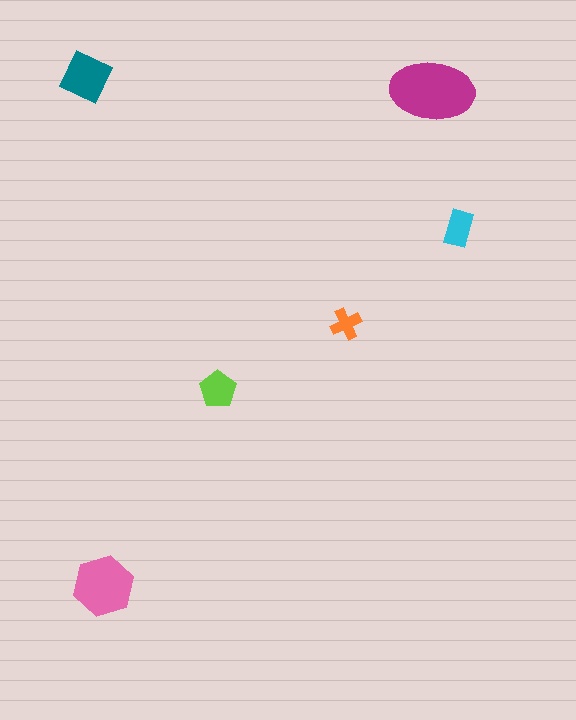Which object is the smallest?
The orange cross.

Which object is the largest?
The magenta ellipse.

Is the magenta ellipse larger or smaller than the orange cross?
Larger.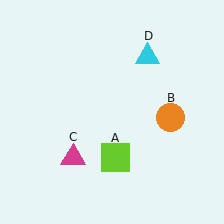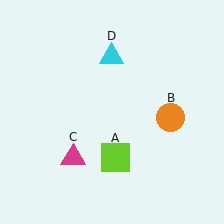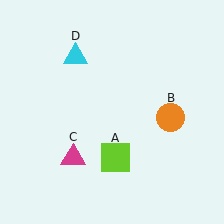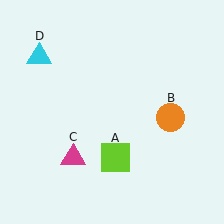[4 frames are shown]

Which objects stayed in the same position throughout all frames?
Lime square (object A) and orange circle (object B) and magenta triangle (object C) remained stationary.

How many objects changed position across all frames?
1 object changed position: cyan triangle (object D).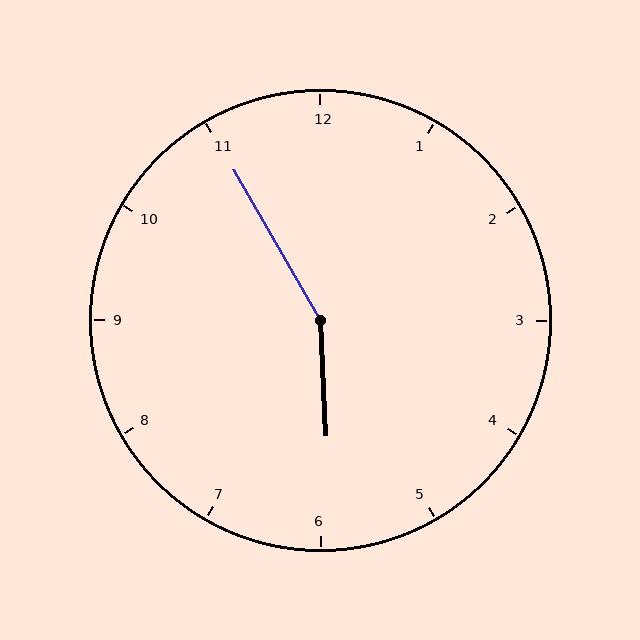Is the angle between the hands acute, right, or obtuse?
It is obtuse.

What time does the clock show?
5:55.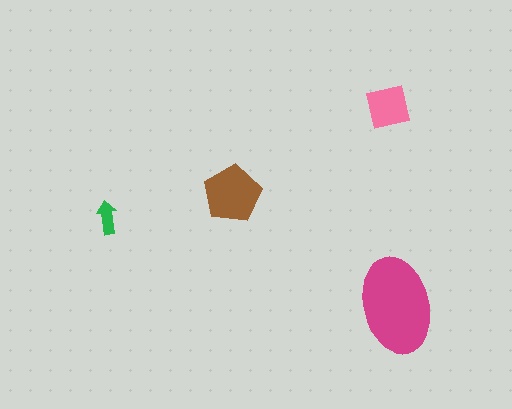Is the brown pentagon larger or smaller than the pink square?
Larger.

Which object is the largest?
The magenta ellipse.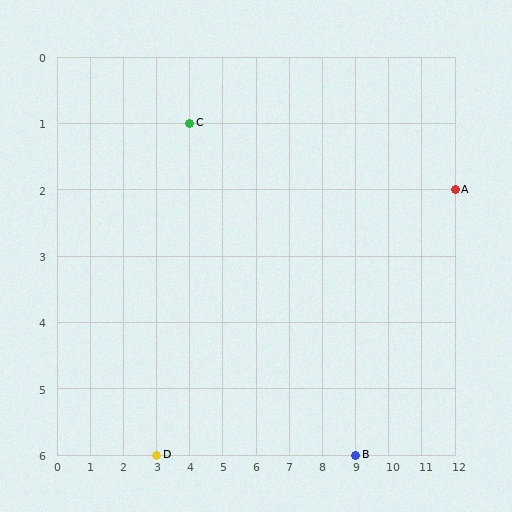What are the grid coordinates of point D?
Point D is at grid coordinates (3, 6).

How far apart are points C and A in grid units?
Points C and A are 8 columns and 1 row apart (about 8.1 grid units diagonally).